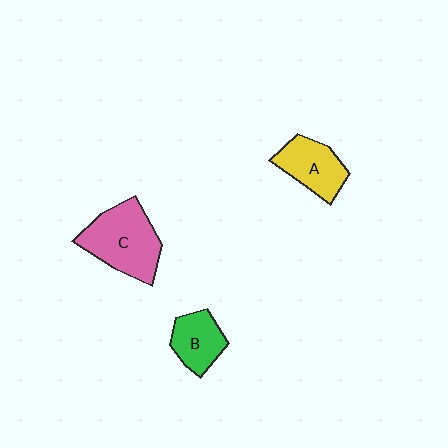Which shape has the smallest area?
Shape B (green).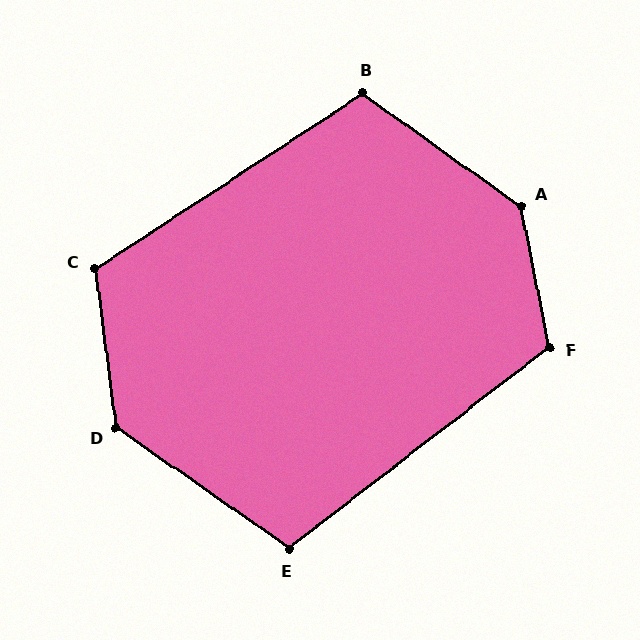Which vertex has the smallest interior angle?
E, at approximately 107 degrees.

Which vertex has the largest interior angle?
A, at approximately 137 degrees.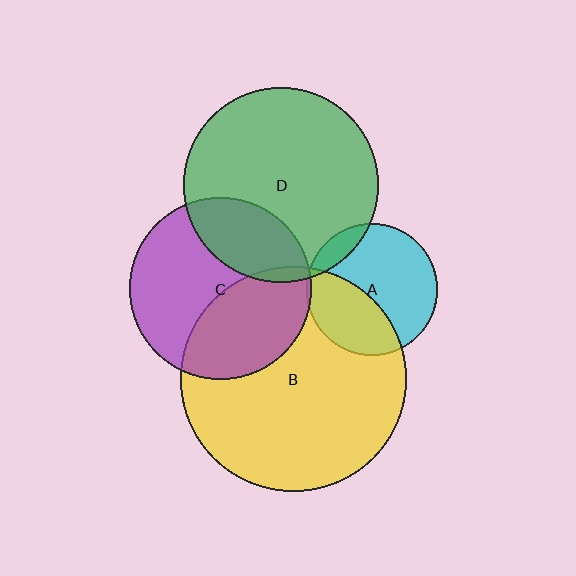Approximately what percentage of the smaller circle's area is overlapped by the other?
Approximately 40%.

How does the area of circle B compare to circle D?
Approximately 1.3 times.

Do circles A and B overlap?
Yes.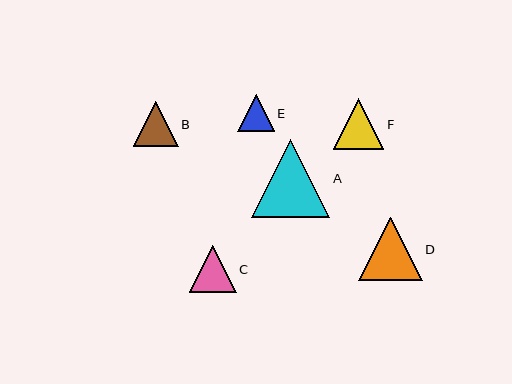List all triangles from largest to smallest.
From largest to smallest: A, D, F, C, B, E.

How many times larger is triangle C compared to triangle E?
Triangle C is approximately 1.3 times the size of triangle E.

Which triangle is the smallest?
Triangle E is the smallest with a size of approximately 37 pixels.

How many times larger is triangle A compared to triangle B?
Triangle A is approximately 1.8 times the size of triangle B.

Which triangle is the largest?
Triangle A is the largest with a size of approximately 78 pixels.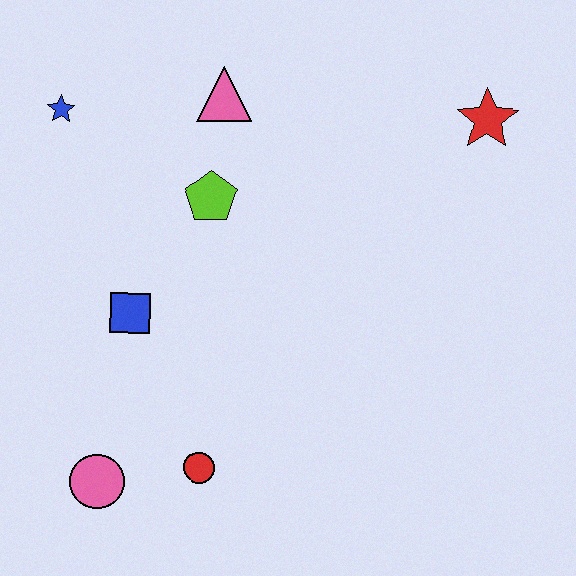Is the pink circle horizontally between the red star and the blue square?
No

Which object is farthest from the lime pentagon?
The pink circle is farthest from the lime pentagon.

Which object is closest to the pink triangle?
The lime pentagon is closest to the pink triangle.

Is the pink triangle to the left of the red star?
Yes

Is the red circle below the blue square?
Yes